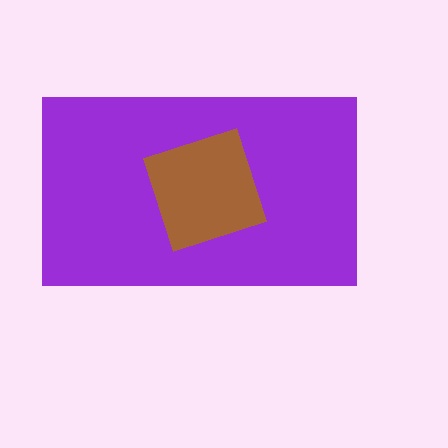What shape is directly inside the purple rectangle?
The brown diamond.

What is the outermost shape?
The purple rectangle.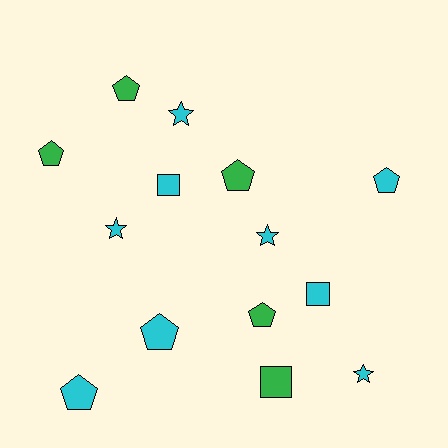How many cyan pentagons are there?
There are 3 cyan pentagons.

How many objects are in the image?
There are 14 objects.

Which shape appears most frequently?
Pentagon, with 7 objects.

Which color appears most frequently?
Cyan, with 9 objects.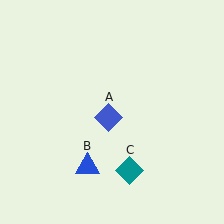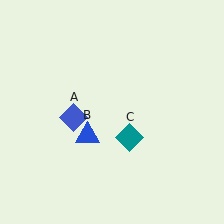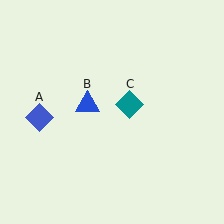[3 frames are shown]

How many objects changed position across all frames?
3 objects changed position: blue diamond (object A), blue triangle (object B), teal diamond (object C).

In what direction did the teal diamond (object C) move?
The teal diamond (object C) moved up.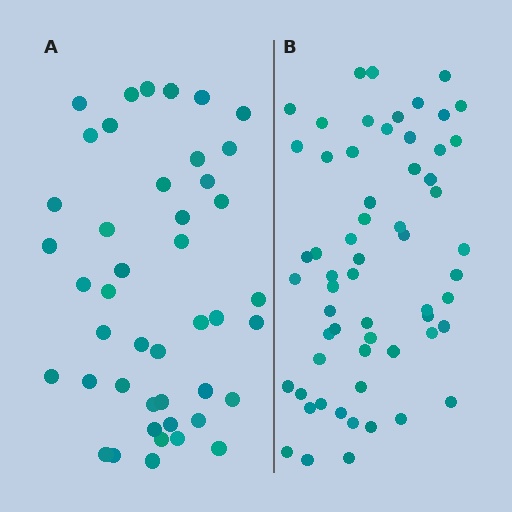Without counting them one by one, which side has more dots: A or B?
Region B (the right region) has more dots.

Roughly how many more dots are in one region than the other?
Region B has approximately 15 more dots than region A.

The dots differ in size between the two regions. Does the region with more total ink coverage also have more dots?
No. Region A has more total ink coverage because its dots are larger, but region B actually contains more individual dots. Total area can be misleading — the number of items is what matters here.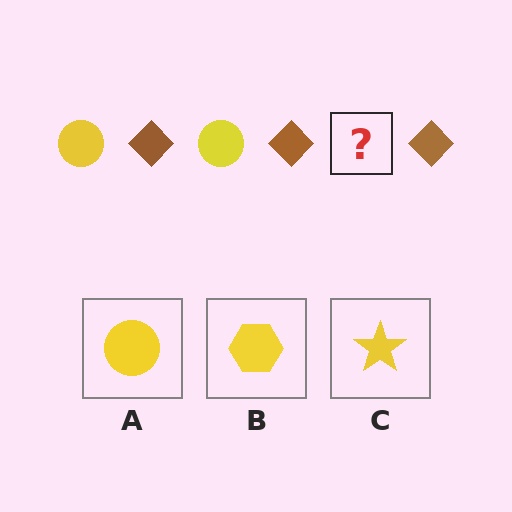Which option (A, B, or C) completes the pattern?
A.